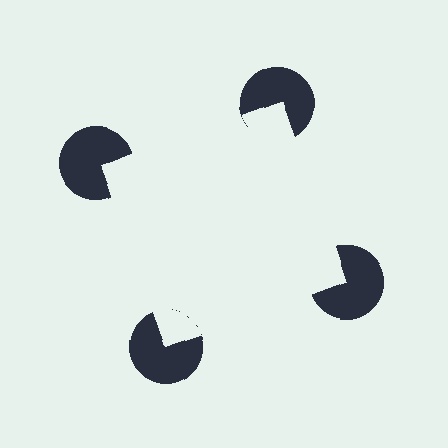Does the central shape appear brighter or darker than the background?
It typically appears slightly brighter than the background, even though no actual brightness change is drawn.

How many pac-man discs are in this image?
There are 4 — one at each vertex of the illusory square.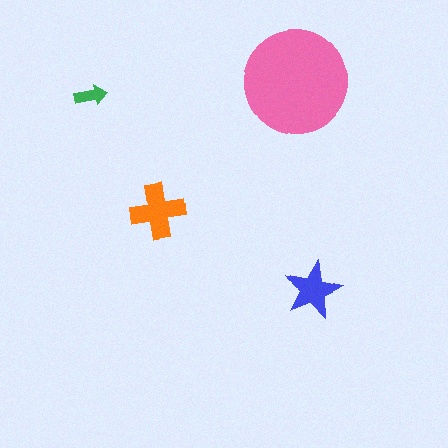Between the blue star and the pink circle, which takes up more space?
The pink circle.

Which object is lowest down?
The blue star is bottommost.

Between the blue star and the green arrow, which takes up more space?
The blue star.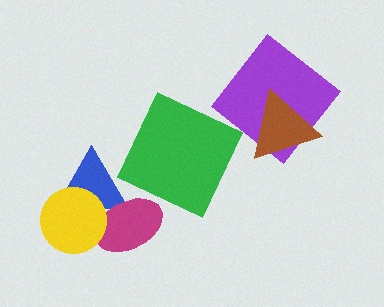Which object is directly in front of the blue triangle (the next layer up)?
The magenta ellipse is directly in front of the blue triangle.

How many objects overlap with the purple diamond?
1 object overlaps with the purple diamond.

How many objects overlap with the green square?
0 objects overlap with the green square.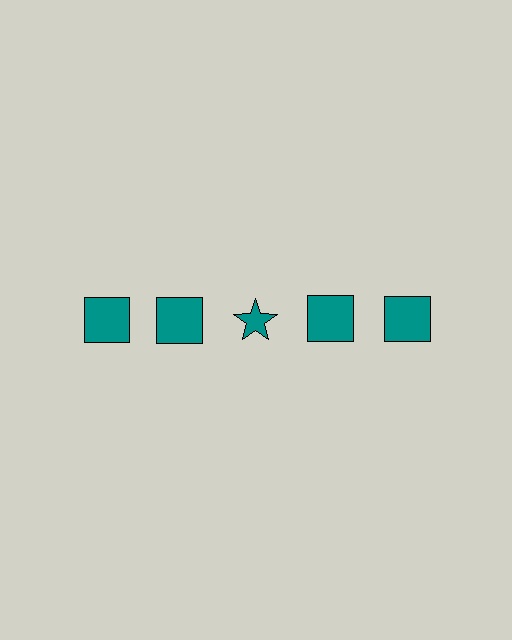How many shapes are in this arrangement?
There are 5 shapes arranged in a grid pattern.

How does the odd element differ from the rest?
It has a different shape: star instead of square.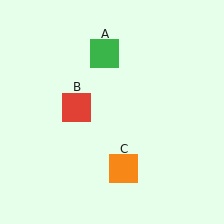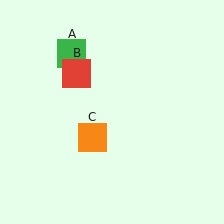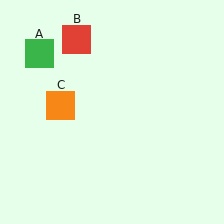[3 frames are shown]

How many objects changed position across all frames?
3 objects changed position: green square (object A), red square (object B), orange square (object C).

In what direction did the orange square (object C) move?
The orange square (object C) moved up and to the left.